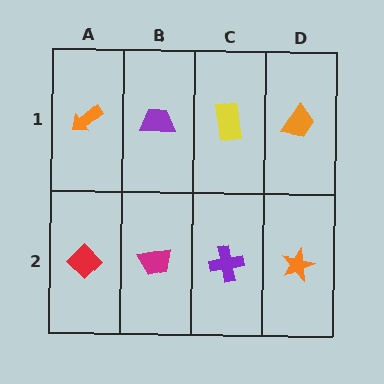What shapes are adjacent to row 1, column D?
An orange star (row 2, column D), a yellow rectangle (row 1, column C).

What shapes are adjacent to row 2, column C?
A yellow rectangle (row 1, column C), a magenta trapezoid (row 2, column B), an orange star (row 2, column D).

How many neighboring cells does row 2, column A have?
2.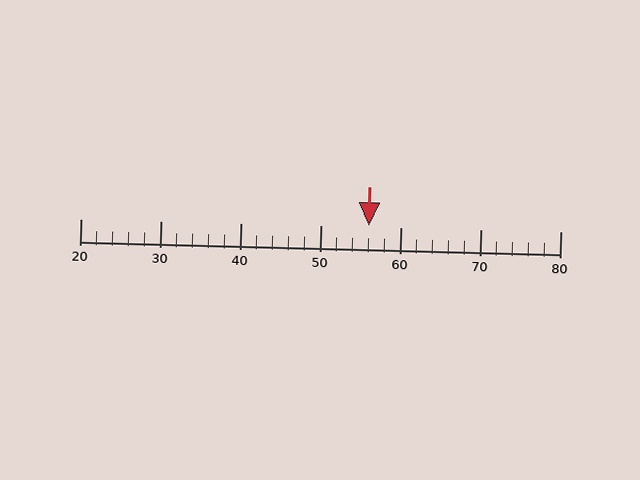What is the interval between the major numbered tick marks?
The major tick marks are spaced 10 units apart.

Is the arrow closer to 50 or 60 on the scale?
The arrow is closer to 60.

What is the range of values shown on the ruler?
The ruler shows values from 20 to 80.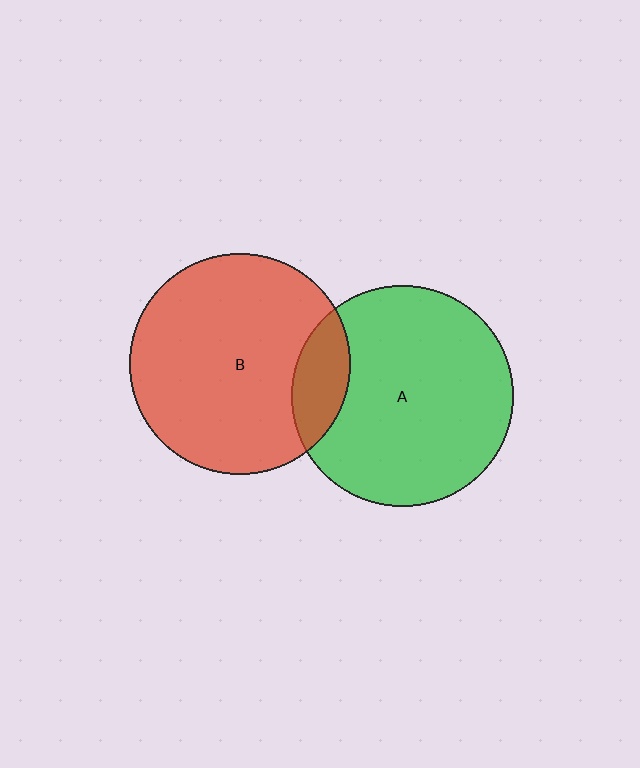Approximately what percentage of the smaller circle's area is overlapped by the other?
Approximately 15%.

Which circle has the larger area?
Circle B (red).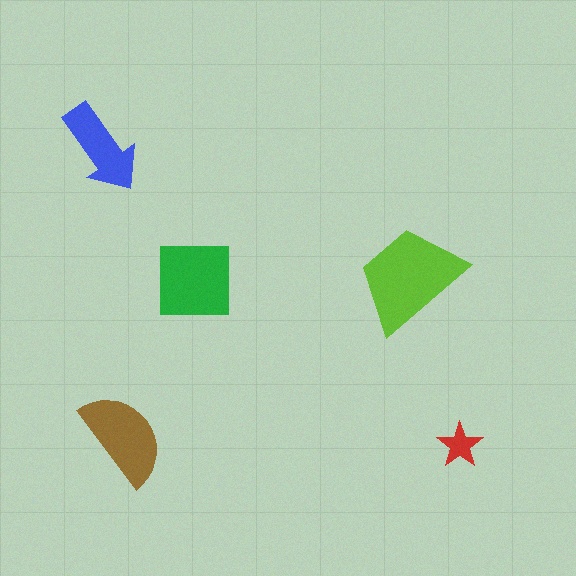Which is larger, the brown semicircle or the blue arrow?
The brown semicircle.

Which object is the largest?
The lime trapezoid.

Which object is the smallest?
The red star.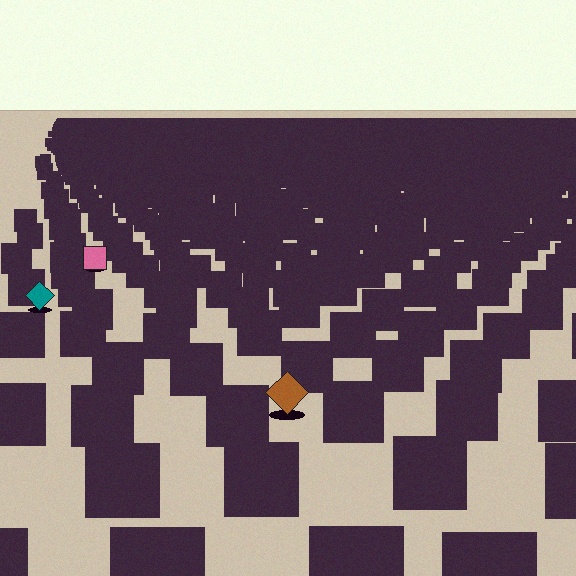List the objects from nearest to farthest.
From nearest to farthest: the brown diamond, the teal diamond, the pink square.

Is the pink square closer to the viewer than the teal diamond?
No. The teal diamond is closer — you can tell from the texture gradient: the ground texture is coarser near it.